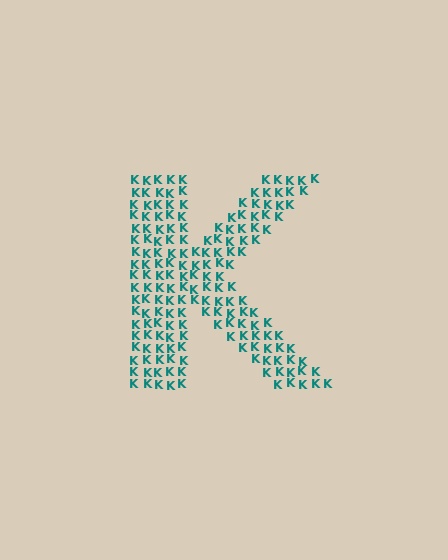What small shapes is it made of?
It is made of small letter K's.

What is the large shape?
The large shape is the letter K.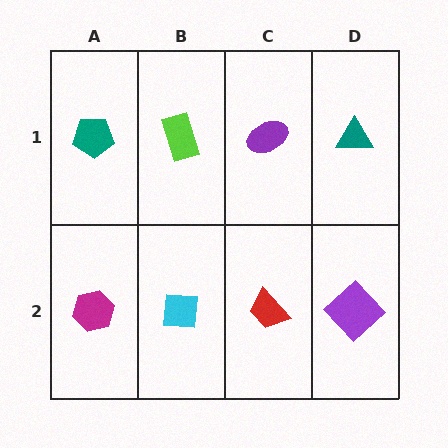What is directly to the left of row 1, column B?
A teal pentagon.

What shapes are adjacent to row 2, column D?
A teal triangle (row 1, column D), a red trapezoid (row 2, column C).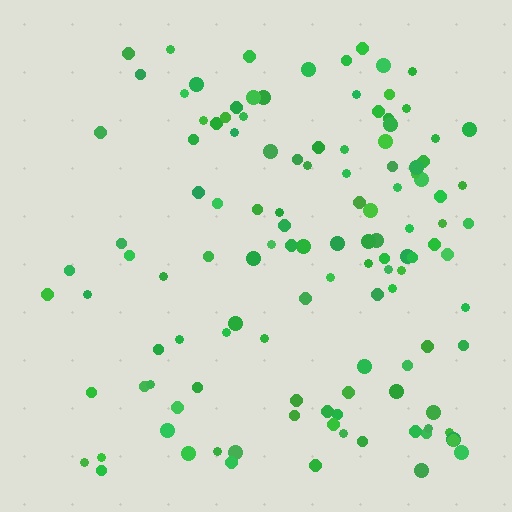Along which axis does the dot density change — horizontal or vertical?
Horizontal.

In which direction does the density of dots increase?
From left to right, with the right side densest.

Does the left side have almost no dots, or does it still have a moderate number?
Still a moderate number, just noticeably fewer than the right.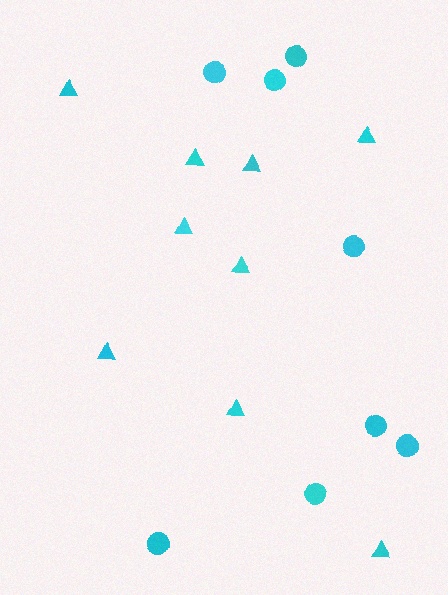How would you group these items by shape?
There are 2 groups: one group of circles (8) and one group of triangles (9).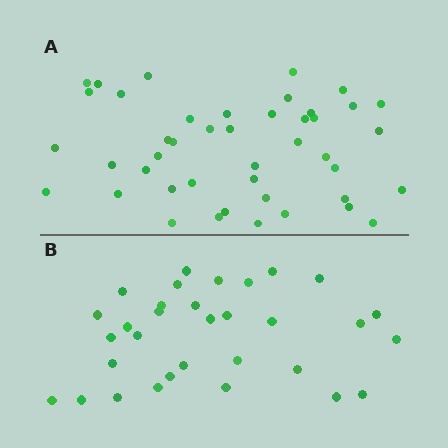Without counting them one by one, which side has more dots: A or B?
Region A (the top region) has more dots.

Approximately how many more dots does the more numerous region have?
Region A has roughly 12 or so more dots than region B.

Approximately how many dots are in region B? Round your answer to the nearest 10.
About 30 dots. (The exact count is 32, which rounds to 30.)